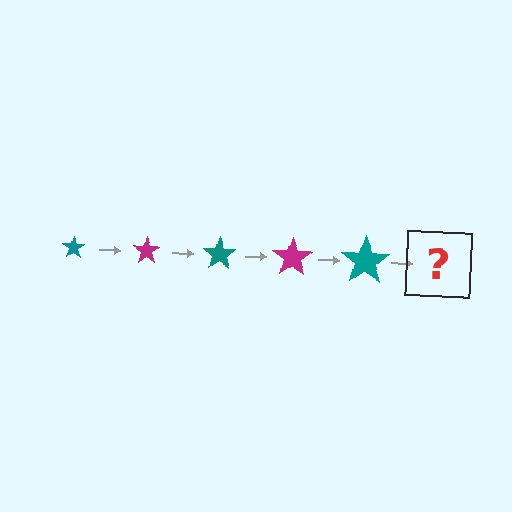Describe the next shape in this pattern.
It should be a magenta star, larger than the previous one.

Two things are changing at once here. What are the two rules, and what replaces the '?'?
The two rules are that the star grows larger each step and the color cycles through teal and magenta. The '?' should be a magenta star, larger than the previous one.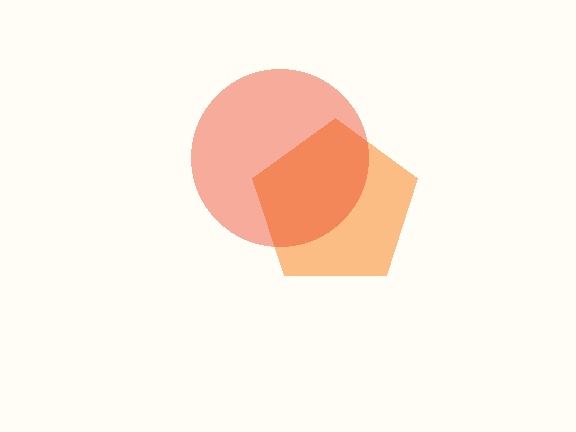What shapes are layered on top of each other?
The layered shapes are: an orange pentagon, a red circle.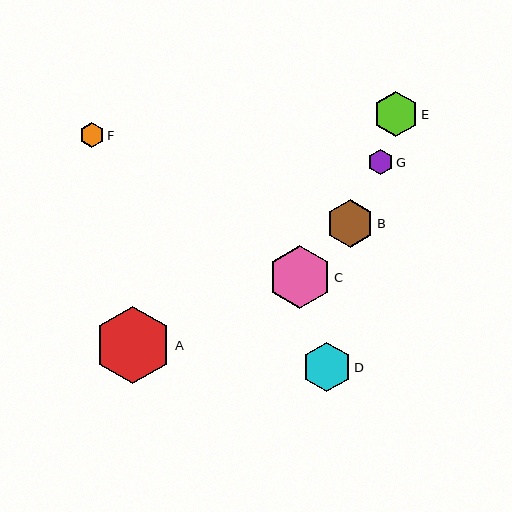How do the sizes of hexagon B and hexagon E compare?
Hexagon B and hexagon E are approximately the same size.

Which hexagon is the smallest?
Hexagon F is the smallest with a size of approximately 25 pixels.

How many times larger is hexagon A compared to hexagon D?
Hexagon A is approximately 1.6 times the size of hexagon D.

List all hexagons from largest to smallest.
From largest to smallest: A, C, D, B, E, G, F.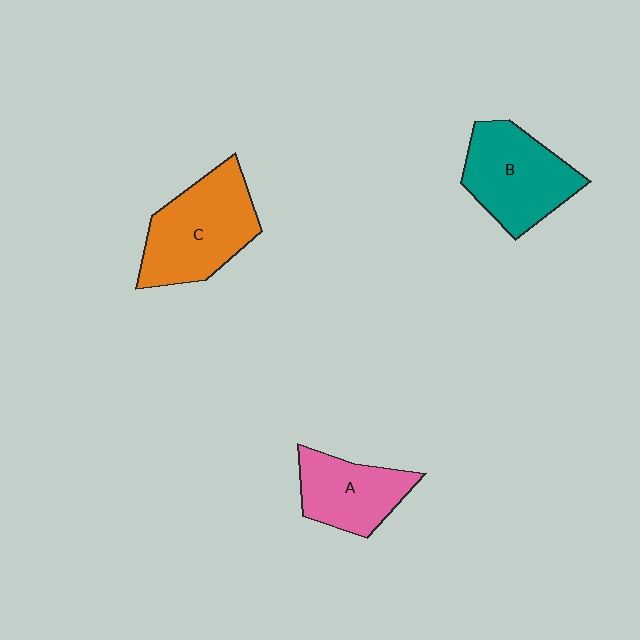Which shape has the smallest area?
Shape A (pink).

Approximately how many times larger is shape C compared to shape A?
Approximately 1.4 times.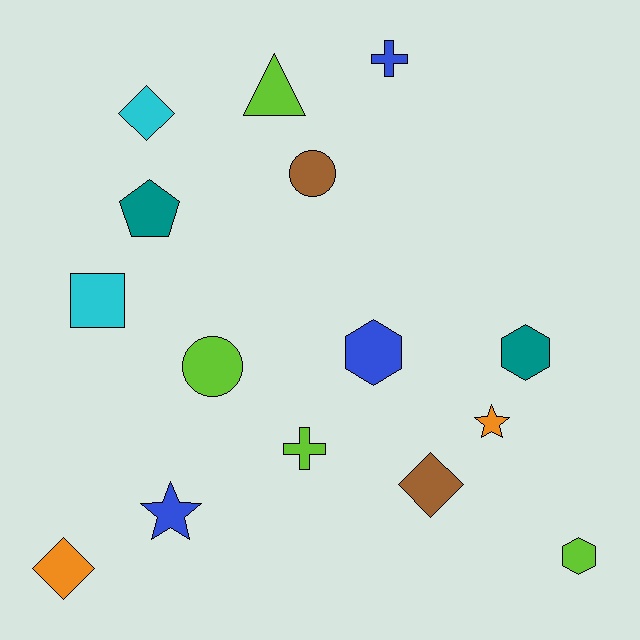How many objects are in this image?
There are 15 objects.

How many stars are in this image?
There are 2 stars.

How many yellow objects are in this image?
There are no yellow objects.